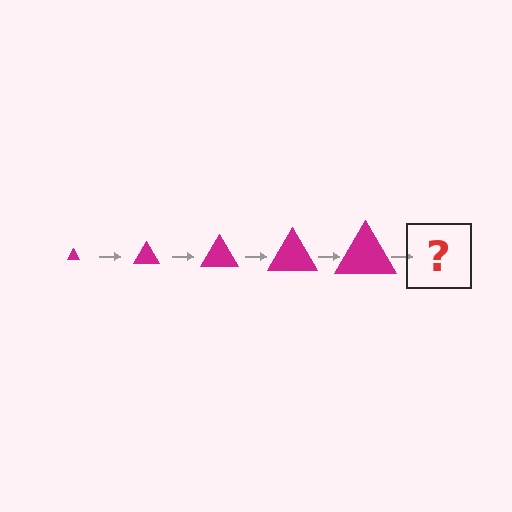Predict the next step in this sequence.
The next step is a magenta triangle, larger than the previous one.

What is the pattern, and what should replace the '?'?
The pattern is that the triangle gets progressively larger each step. The '?' should be a magenta triangle, larger than the previous one.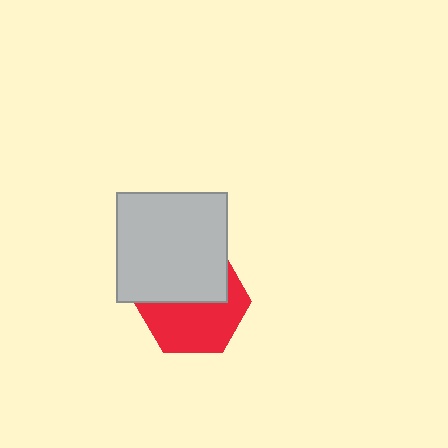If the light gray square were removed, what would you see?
You would see the complete red hexagon.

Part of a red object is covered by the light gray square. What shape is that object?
It is a hexagon.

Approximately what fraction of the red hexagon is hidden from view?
Roughly 46% of the red hexagon is hidden behind the light gray square.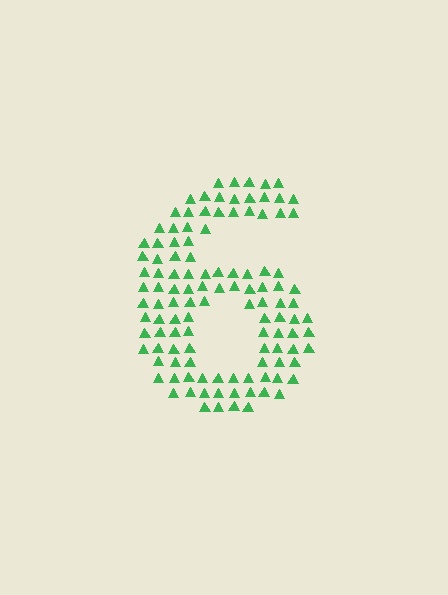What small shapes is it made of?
It is made of small triangles.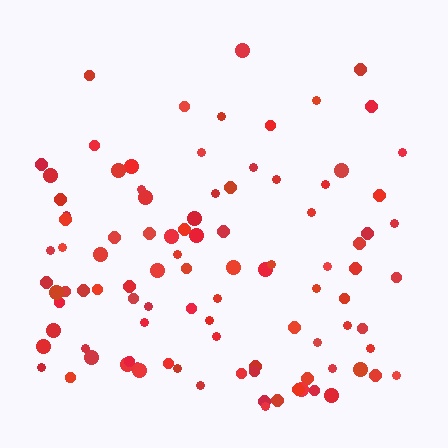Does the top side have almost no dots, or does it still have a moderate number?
Still a moderate number, just noticeably fewer than the bottom.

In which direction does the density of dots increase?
From top to bottom, with the bottom side densest.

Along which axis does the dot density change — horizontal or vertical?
Vertical.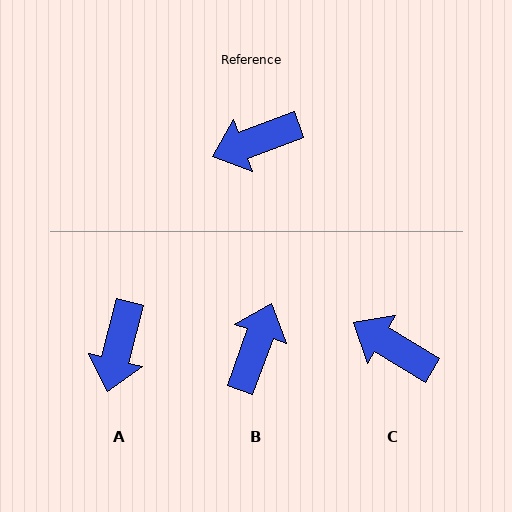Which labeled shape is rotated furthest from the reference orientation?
B, about 131 degrees away.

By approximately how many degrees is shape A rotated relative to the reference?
Approximately 55 degrees counter-clockwise.